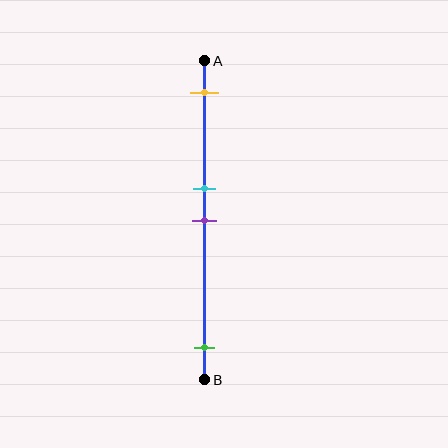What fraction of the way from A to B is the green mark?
The green mark is approximately 90% (0.9) of the way from A to B.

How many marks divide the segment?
There are 4 marks dividing the segment.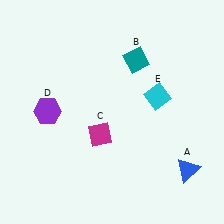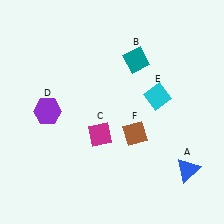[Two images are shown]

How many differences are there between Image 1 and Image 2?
There is 1 difference between the two images.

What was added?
A brown diamond (F) was added in Image 2.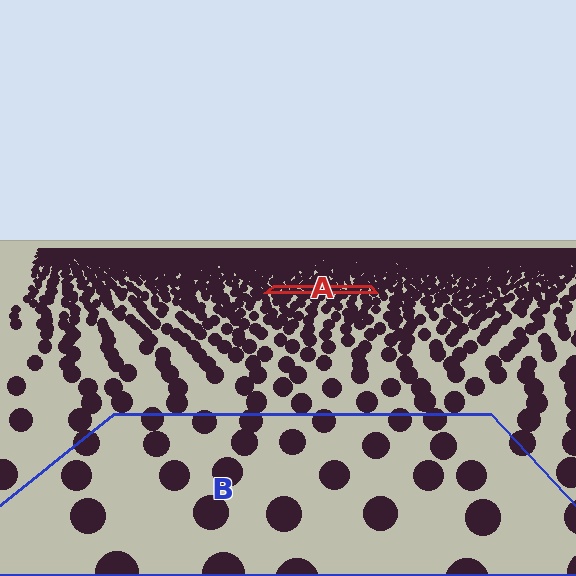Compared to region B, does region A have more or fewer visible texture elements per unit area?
Region A has more texture elements per unit area — they are packed more densely because it is farther away.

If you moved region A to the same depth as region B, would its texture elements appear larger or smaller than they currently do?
They would appear larger. At a closer depth, the same texture elements are projected at a bigger on-screen size.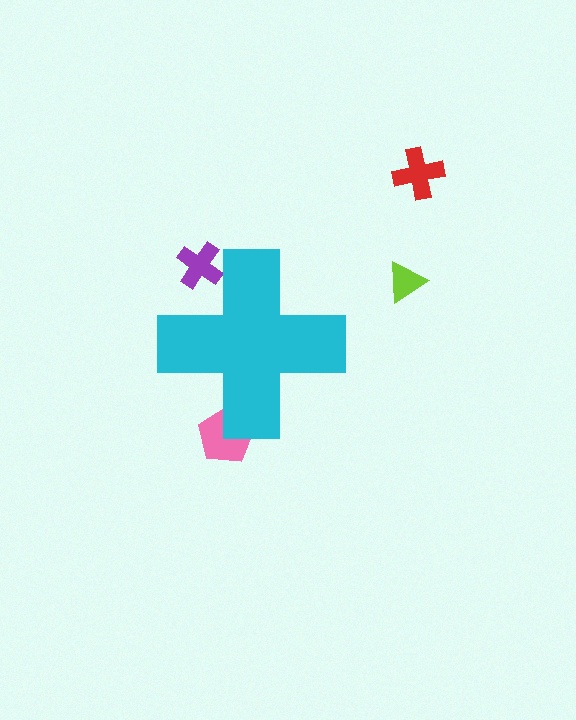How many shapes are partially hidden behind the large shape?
2 shapes are partially hidden.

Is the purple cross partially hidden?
Yes, the purple cross is partially hidden behind the cyan cross.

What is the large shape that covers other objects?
A cyan cross.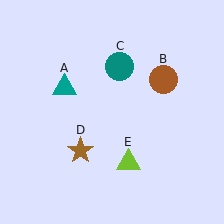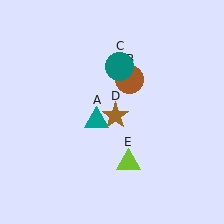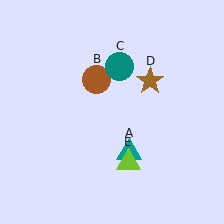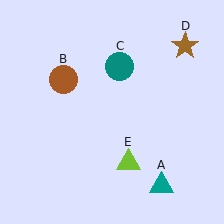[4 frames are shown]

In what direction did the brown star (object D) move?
The brown star (object D) moved up and to the right.